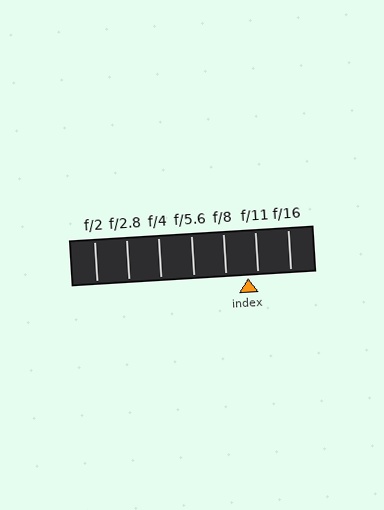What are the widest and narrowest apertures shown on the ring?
The widest aperture shown is f/2 and the narrowest is f/16.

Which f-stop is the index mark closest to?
The index mark is closest to f/11.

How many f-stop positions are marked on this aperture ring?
There are 7 f-stop positions marked.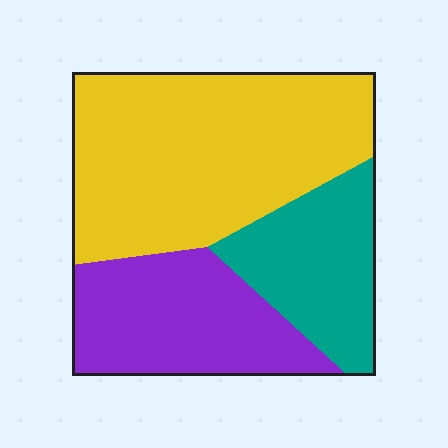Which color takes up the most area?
Yellow, at roughly 50%.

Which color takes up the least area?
Teal, at roughly 20%.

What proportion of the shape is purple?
Purple covers roughly 25% of the shape.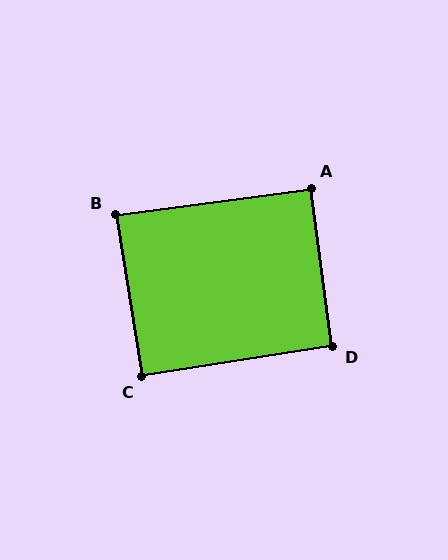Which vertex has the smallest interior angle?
B, at approximately 88 degrees.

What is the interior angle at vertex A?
Approximately 90 degrees (approximately right).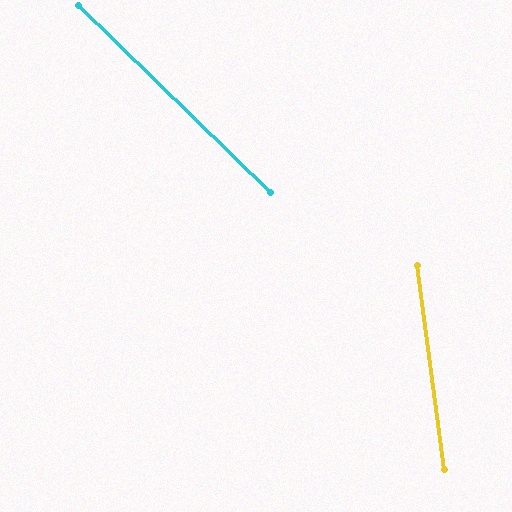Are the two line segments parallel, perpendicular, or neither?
Neither parallel nor perpendicular — they differ by about 38°.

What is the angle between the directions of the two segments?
Approximately 38 degrees.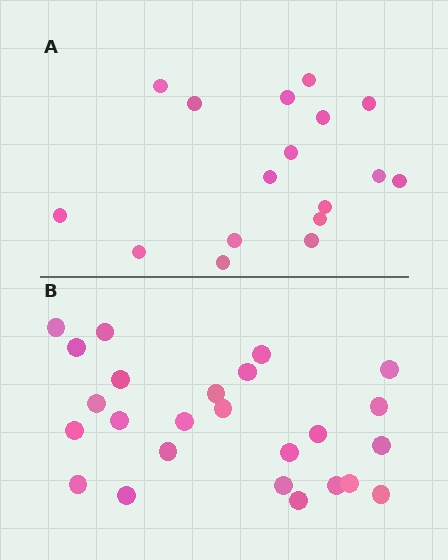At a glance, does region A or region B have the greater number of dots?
Region B (the bottom region) has more dots.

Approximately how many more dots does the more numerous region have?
Region B has roughly 8 or so more dots than region A.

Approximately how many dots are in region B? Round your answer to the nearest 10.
About 20 dots. (The exact count is 25, which rounds to 20.)